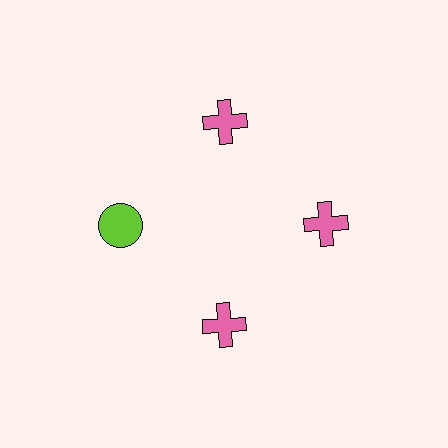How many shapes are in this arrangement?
There are 4 shapes arranged in a ring pattern.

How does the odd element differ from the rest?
It differs in both color (lime instead of pink) and shape (circle instead of cross).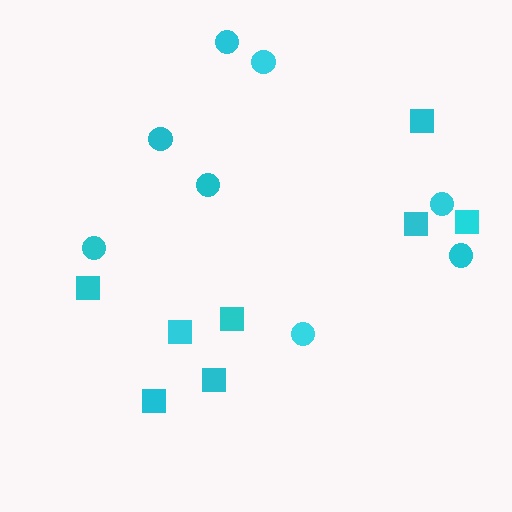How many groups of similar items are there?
There are 2 groups: one group of circles (8) and one group of squares (8).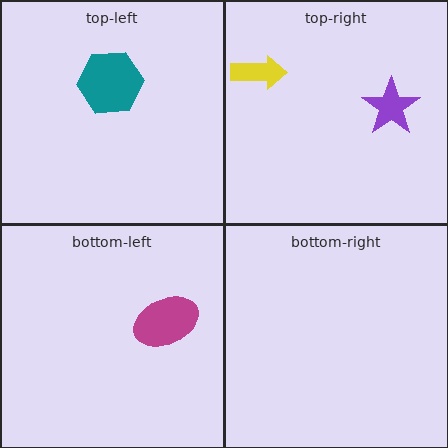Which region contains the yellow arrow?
The top-right region.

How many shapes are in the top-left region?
1.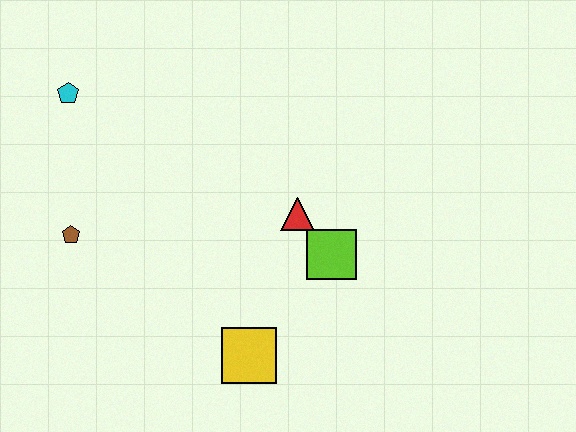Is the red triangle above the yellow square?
Yes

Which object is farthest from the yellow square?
The cyan pentagon is farthest from the yellow square.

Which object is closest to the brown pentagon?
The cyan pentagon is closest to the brown pentagon.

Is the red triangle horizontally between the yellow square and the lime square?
Yes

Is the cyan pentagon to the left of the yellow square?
Yes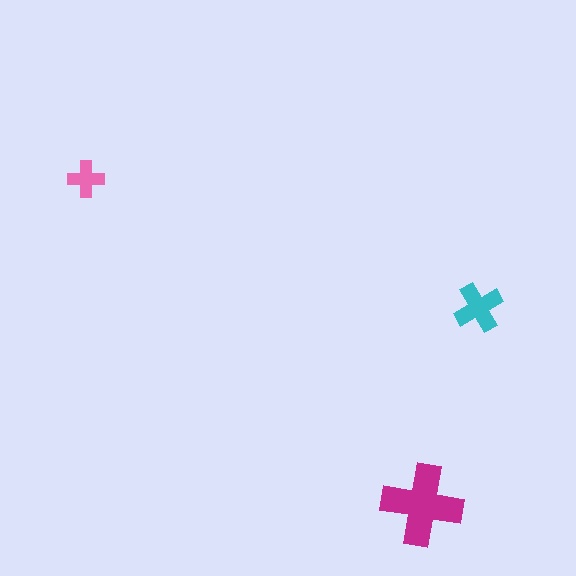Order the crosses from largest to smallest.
the magenta one, the cyan one, the pink one.